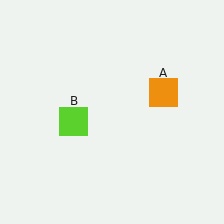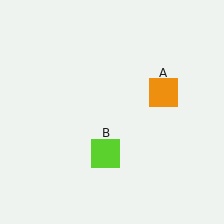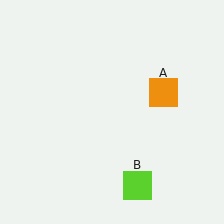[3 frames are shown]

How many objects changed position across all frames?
1 object changed position: lime square (object B).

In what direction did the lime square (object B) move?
The lime square (object B) moved down and to the right.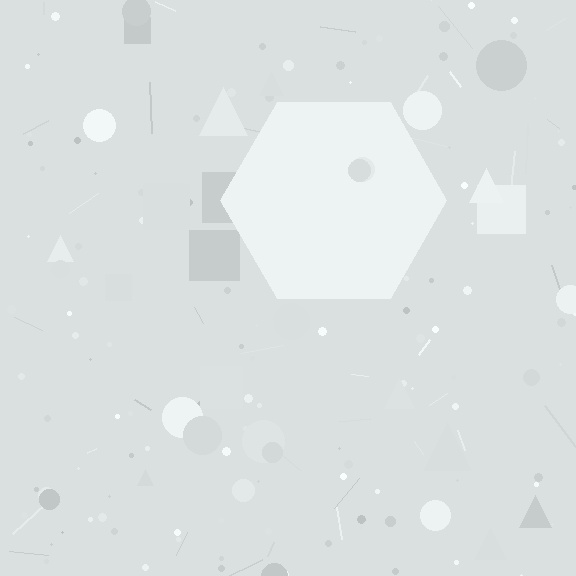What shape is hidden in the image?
A hexagon is hidden in the image.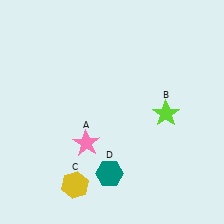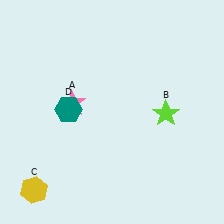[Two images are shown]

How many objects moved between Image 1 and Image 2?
3 objects moved between the two images.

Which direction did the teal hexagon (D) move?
The teal hexagon (D) moved up.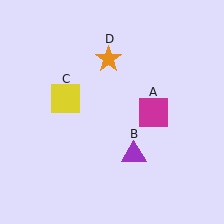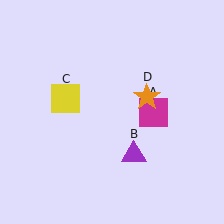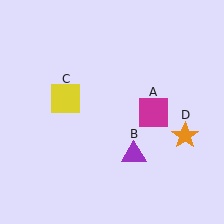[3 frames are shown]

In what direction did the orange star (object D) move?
The orange star (object D) moved down and to the right.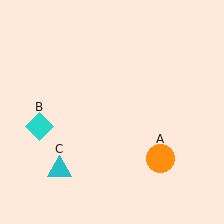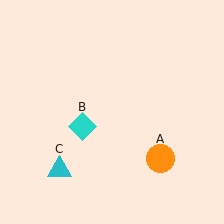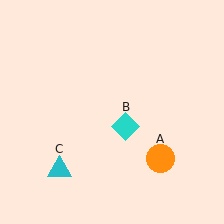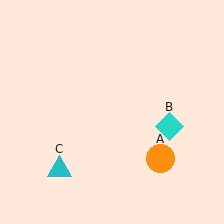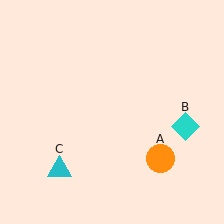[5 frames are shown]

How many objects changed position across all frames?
1 object changed position: cyan diamond (object B).